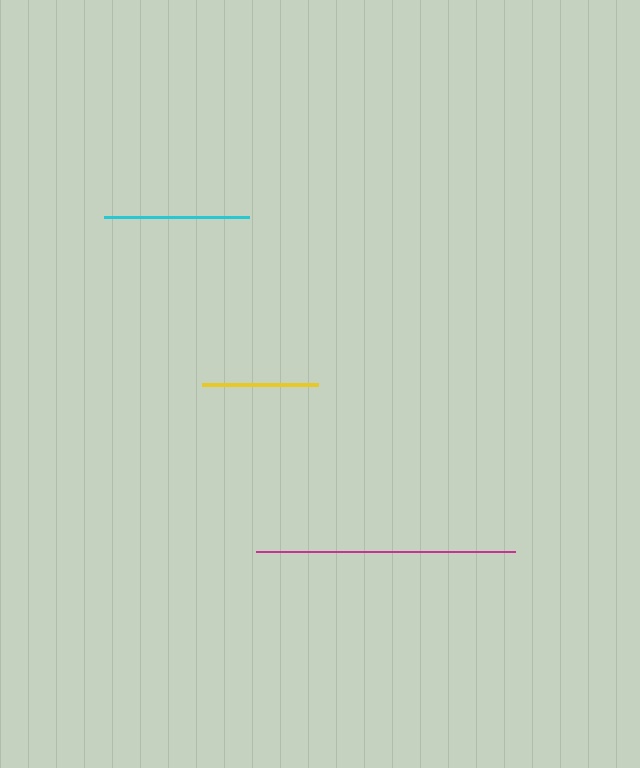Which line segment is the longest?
The magenta line is the longest at approximately 259 pixels.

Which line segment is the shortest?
The yellow line is the shortest at approximately 116 pixels.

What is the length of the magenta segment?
The magenta segment is approximately 259 pixels long.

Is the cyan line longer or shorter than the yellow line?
The cyan line is longer than the yellow line.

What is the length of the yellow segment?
The yellow segment is approximately 116 pixels long.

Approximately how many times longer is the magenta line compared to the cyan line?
The magenta line is approximately 1.8 times the length of the cyan line.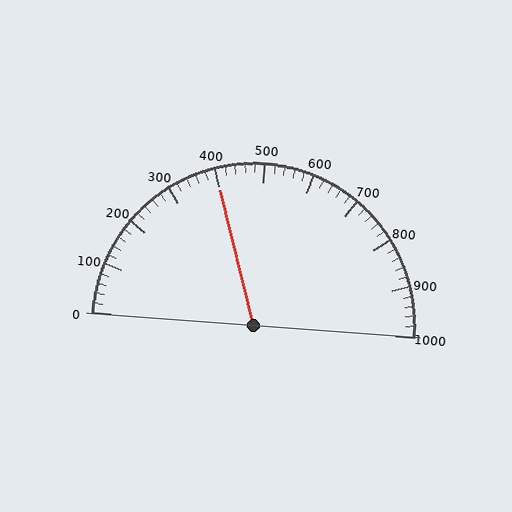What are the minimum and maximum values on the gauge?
The gauge ranges from 0 to 1000.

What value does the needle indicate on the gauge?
The needle indicates approximately 400.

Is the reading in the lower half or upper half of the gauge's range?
The reading is in the lower half of the range (0 to 1000).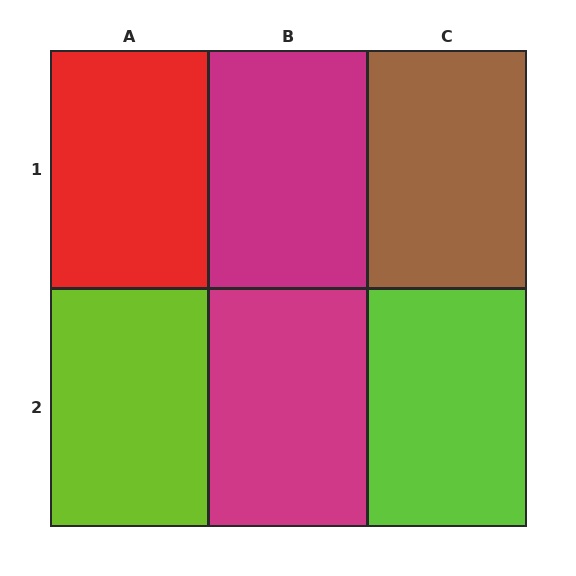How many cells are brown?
1 cell is brown.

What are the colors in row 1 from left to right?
Red, magenta, brown.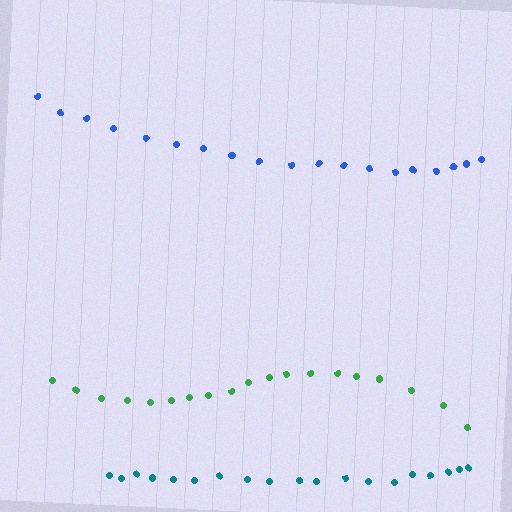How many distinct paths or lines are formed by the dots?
There are 3 distinct paths.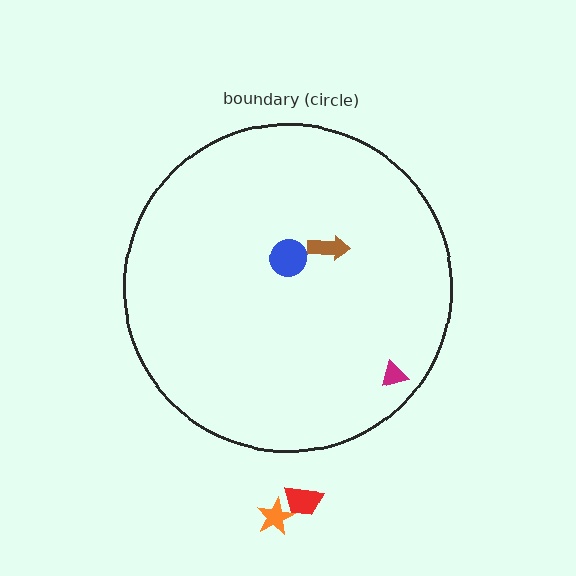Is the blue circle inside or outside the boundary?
Inside.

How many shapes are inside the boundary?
3 inside, 2 outside.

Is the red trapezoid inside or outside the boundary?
Outside.